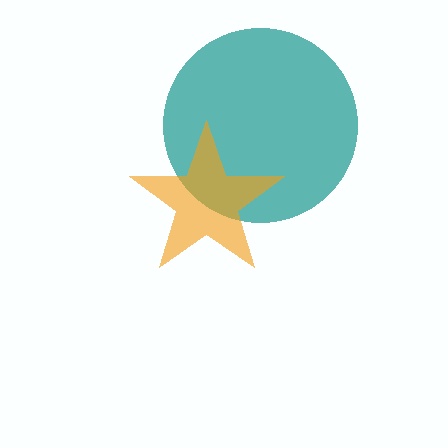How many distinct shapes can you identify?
There are 2 distinct shapes: a teal circle, an orange star.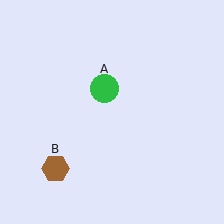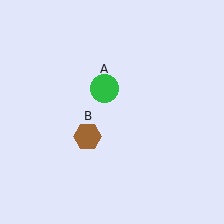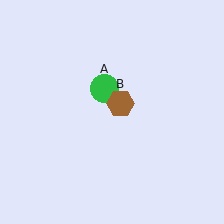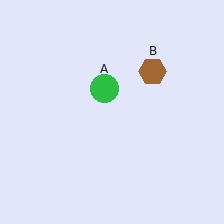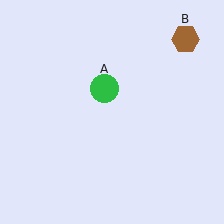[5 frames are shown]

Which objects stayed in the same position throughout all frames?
Green circle (object A) remained stationary.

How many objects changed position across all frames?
1 object changed position: brown hexagon (object B).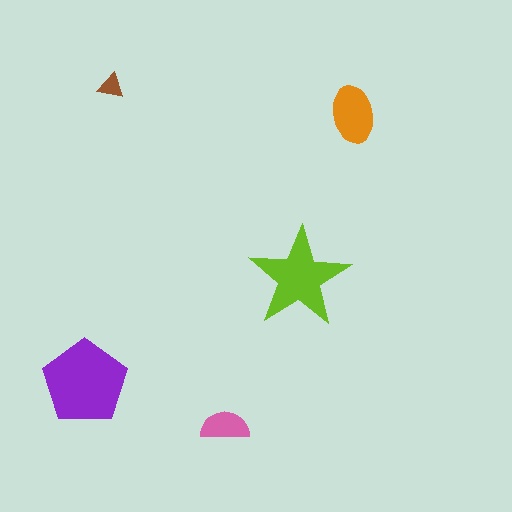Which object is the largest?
The purple pentagon.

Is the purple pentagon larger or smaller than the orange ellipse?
Larger.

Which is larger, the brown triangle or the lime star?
The lime star.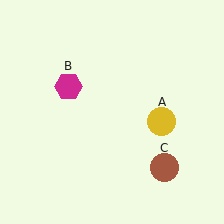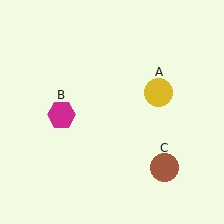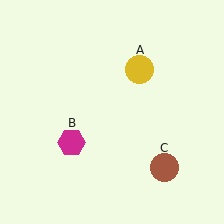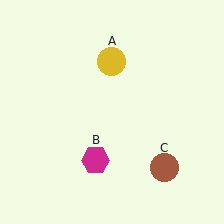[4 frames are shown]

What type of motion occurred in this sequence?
The yellow circle (object A), magenta hexagon (object B) rotated counterclockwise around the center of the scene.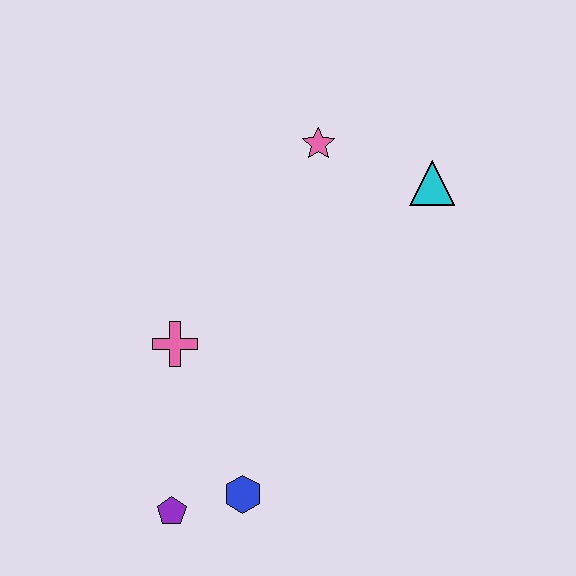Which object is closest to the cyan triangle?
The pink star is closest to the cyan triangle.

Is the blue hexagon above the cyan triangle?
No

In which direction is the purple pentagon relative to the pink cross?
The purple pentagon is below the pink cross.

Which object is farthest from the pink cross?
The cyan triangle is farthest from the pink cross.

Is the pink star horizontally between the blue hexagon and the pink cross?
No